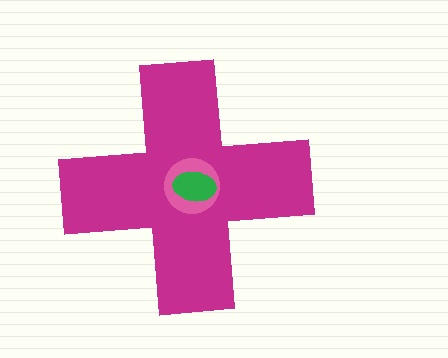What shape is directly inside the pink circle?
The green ellipse.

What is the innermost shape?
The green ellipse.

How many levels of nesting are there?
3.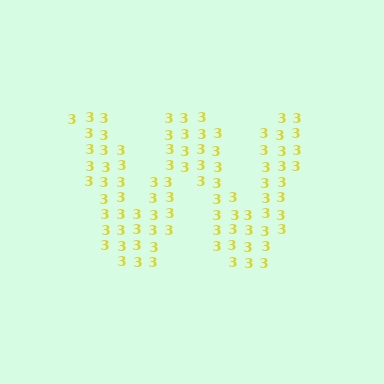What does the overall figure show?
The overall figure shows the letter W.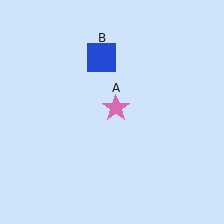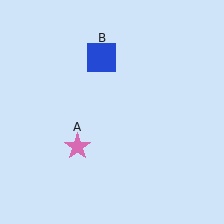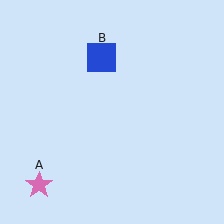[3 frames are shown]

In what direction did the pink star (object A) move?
The pink star (object A) moved down and to the left.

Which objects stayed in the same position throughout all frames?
Blue square (object B) remained stationary.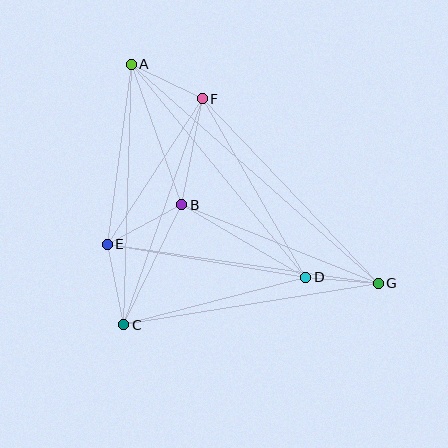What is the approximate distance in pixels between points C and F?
The distance between C and F is approximately 239 pixels.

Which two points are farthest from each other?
Points A and G are farthest from each other.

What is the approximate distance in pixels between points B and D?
The distance between B and D is approximately 143 pixels.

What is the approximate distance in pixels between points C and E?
The distance between C and E is approximately 82 pixels.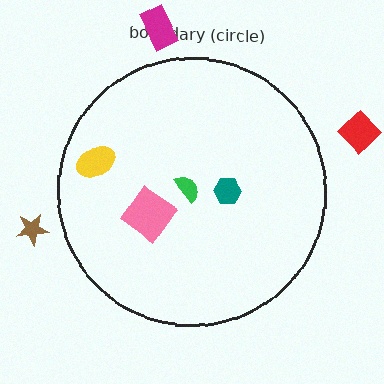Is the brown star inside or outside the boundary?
Outside.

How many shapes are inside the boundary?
4 inside, 3 outside.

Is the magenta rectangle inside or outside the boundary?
Outside.